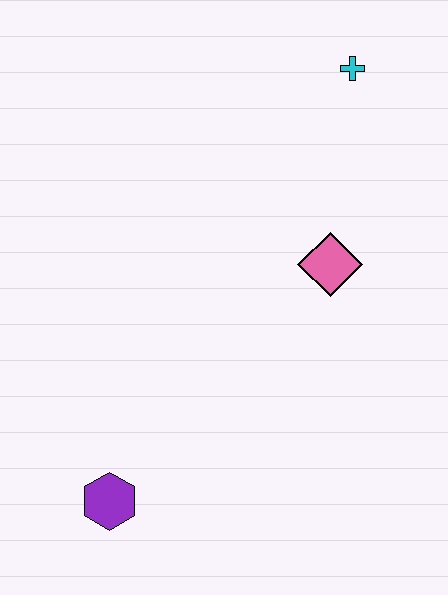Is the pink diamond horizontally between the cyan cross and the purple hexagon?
Yes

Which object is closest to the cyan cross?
The pink diamond is closest to the cyan cross.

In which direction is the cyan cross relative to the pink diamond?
The cyan cross is above the pink diamond.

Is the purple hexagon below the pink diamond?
Yes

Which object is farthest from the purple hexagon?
The cyan cross is farthest from the purple hexagon.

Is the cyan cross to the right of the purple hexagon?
Yes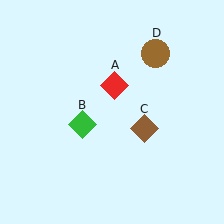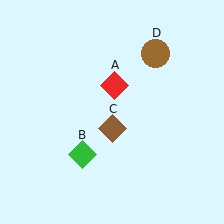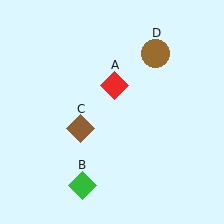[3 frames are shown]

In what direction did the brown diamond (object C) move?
The brown diamond (object C) moved left.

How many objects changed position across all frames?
2 objects changed position: green diamond (object B), brown diamond (object C).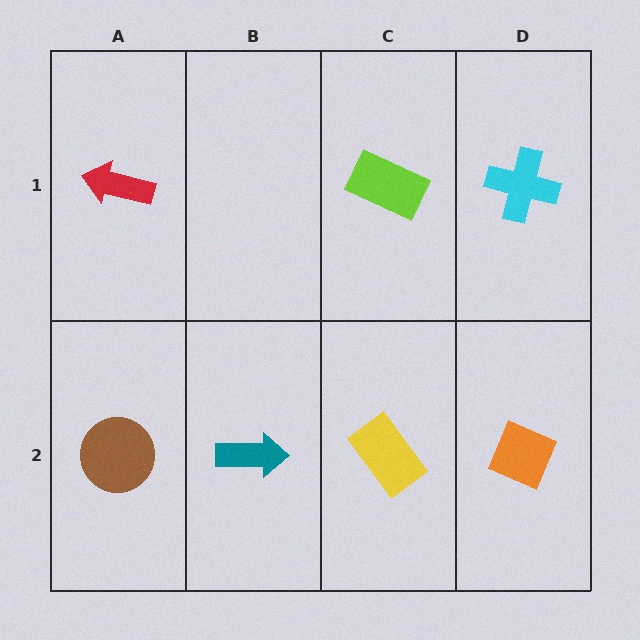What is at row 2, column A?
A brown circle.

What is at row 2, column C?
A yellow rectangle.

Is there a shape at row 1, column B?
No, that cell is empty.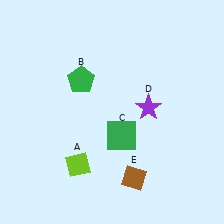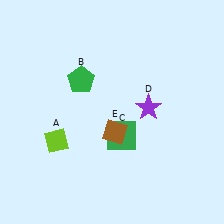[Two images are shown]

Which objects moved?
The objects that moved are: the lime diamond (A), the brown diamond (E).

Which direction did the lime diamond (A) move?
The lime diamond (A) moved up.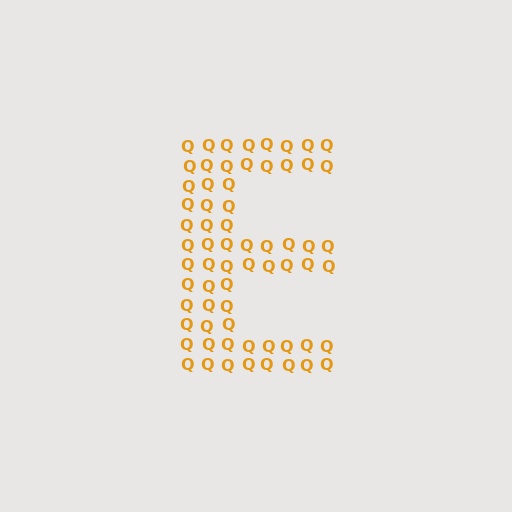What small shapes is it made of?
It is made of small letter Q's.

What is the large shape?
The large shape is the letter E.